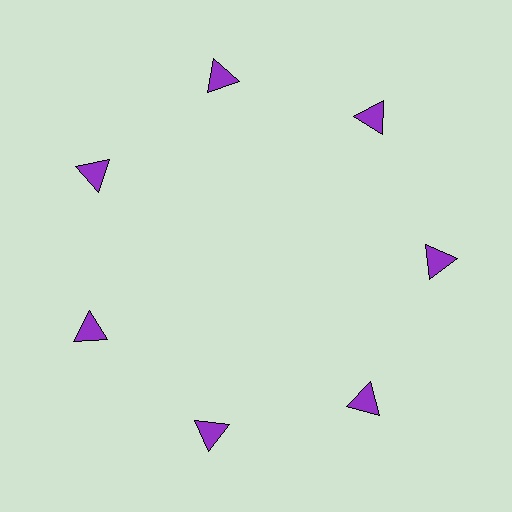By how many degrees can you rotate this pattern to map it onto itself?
The pattern maps onto itself every 51 degrees of rotation.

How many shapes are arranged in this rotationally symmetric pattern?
There are 7 shapes, arranged in 7 groups of 1.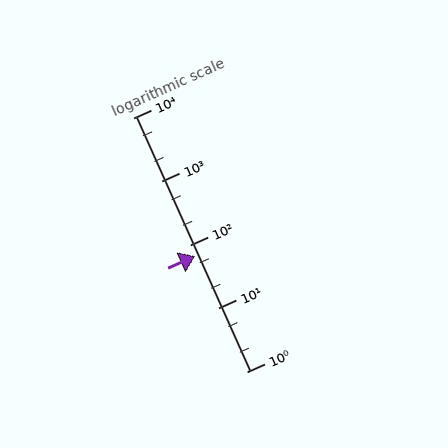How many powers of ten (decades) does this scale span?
The scale spans 4 decades, from 1 to 10000.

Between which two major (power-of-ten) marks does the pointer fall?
The pointer is between 10 and 100.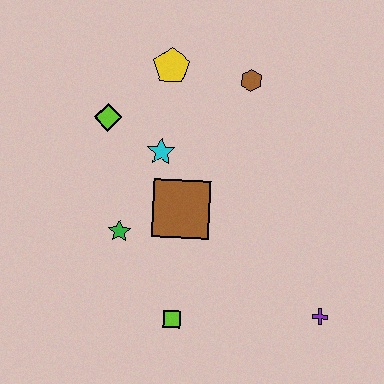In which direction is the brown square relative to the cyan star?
The brown square is below the cyan star.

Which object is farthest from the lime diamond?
The purple cross is farthest from the lime diamond.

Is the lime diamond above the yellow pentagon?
No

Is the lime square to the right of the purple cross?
No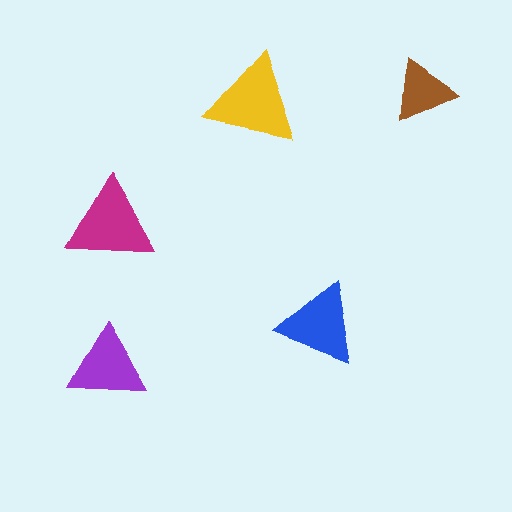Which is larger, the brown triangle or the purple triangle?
The purple one.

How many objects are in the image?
There are 5 objects in the image.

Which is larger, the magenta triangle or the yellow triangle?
The yellow one.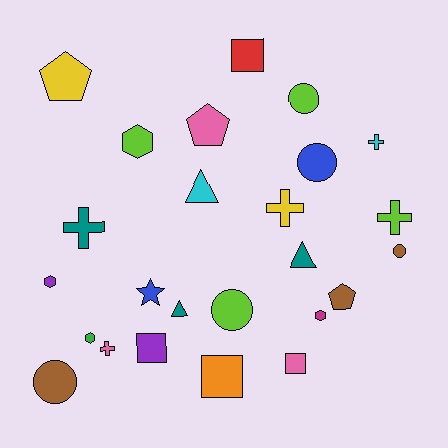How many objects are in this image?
There are 25 objects.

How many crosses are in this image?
There are 5 crosses.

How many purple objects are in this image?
There are 2 purple objects.